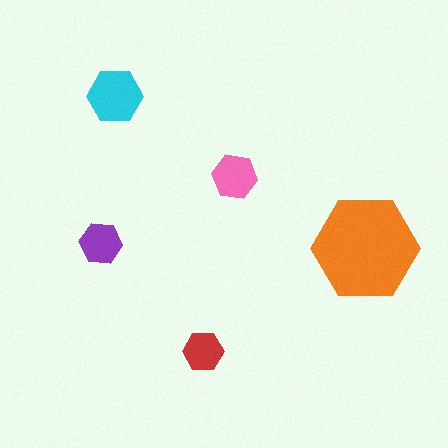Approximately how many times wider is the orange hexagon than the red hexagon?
About 2.5 times wider.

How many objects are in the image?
There are 5 objects in the image.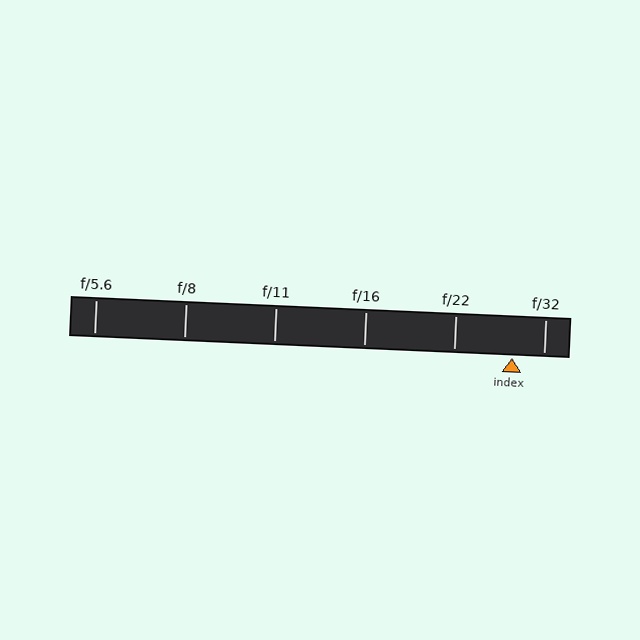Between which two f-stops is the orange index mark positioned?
The index mark is between f/22 and f/32.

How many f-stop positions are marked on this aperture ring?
There are 6 f-stop positions marked.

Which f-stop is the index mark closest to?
The index mark is closest to f/32.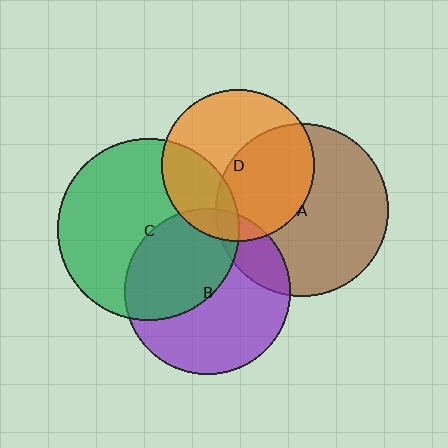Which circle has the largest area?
Circle C (green).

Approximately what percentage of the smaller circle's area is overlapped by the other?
Approximately 10%.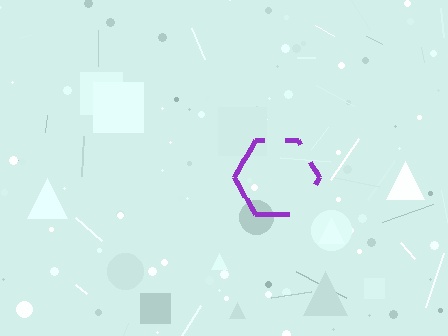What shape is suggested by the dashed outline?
The dashed outline suggests a hexagon.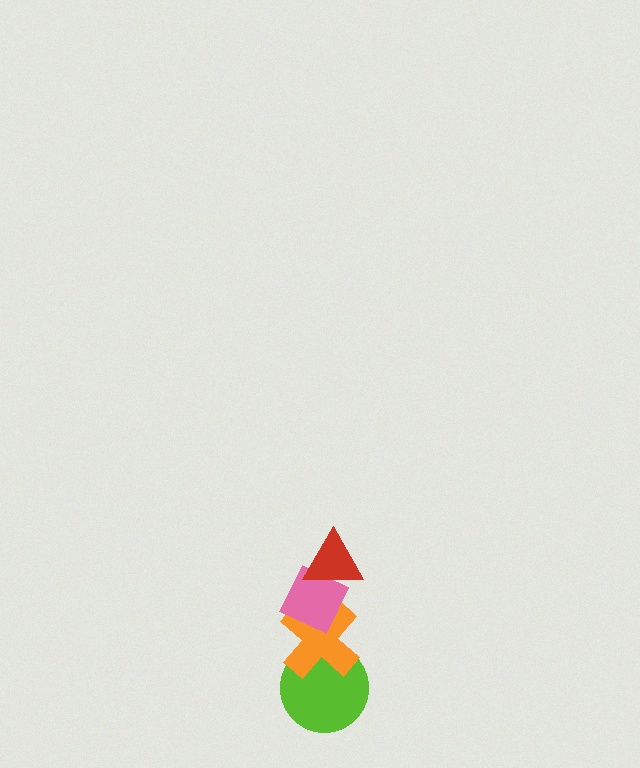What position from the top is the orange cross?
The orange cross is 3rd from the top.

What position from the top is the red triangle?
The red triangle is 1st from the top.